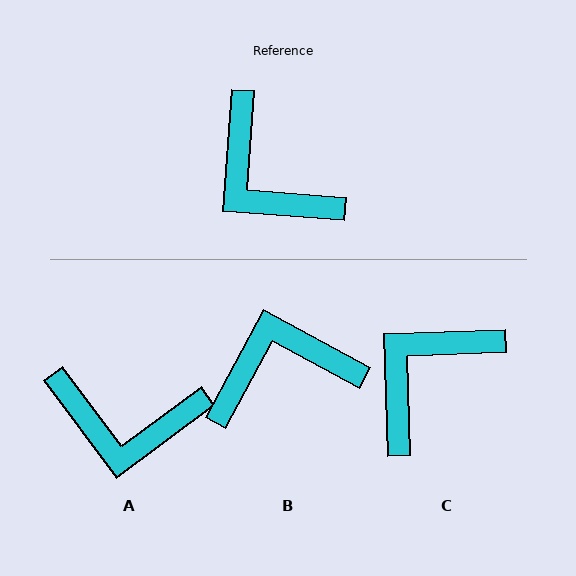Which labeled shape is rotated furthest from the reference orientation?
B, about 114 degrees away.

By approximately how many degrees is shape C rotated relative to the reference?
Approximately 84 degrees clockwise.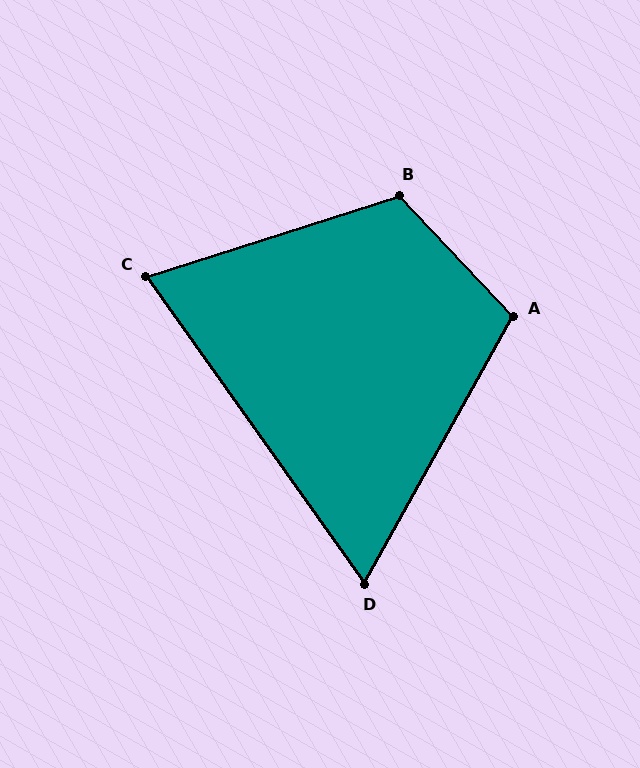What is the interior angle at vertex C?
Approximately 72 degrees (acute).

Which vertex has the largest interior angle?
B, at approximately 115 degrees.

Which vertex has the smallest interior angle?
D, at approximately 65 degrees.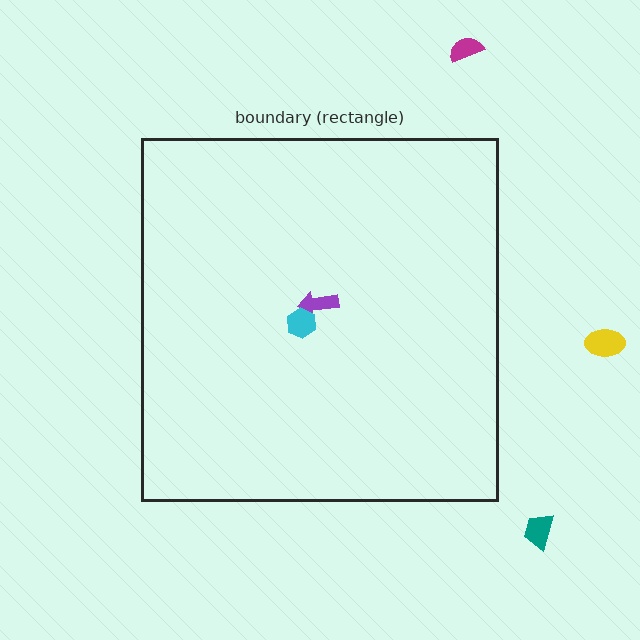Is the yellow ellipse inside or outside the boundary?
Outside.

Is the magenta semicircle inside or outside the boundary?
Outside.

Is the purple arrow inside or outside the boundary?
Inside.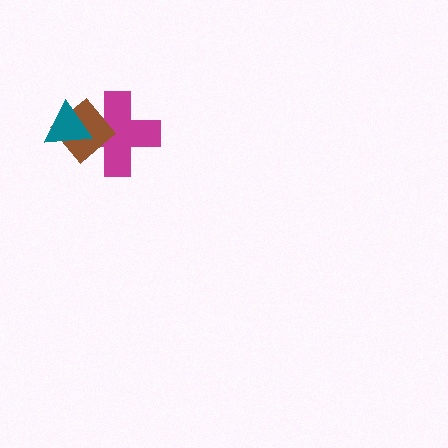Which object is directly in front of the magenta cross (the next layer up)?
The brown diamond is directly in front of the magenta cross.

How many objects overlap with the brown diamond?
2 objects overlap with the brown diamond.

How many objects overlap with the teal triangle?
2 objects overlap with the teal triangle.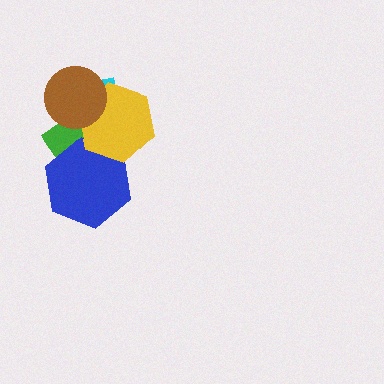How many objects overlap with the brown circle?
3 objects overlap with the brown circle.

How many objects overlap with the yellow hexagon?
4 objects overlap with the yellow hexagon.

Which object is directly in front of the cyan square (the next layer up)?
The green diamond is directly in front of the cyan square.